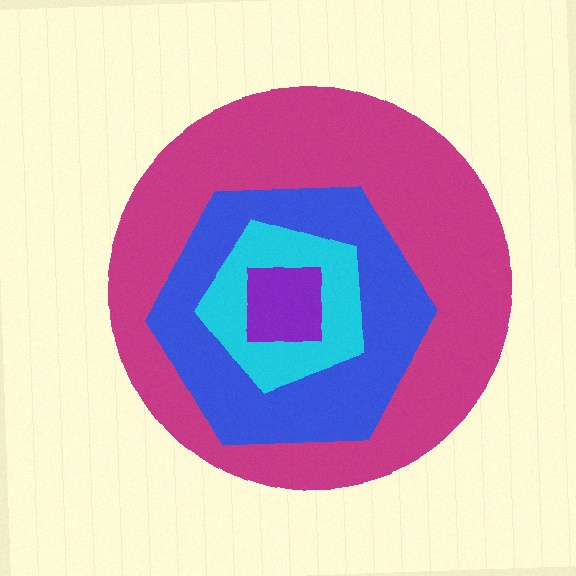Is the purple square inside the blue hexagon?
Yes.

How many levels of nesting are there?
4.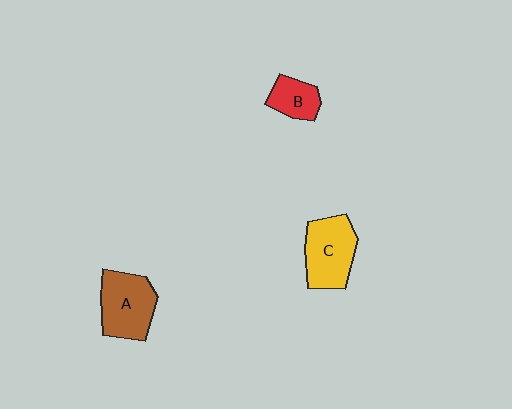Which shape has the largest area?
Shape A (brown).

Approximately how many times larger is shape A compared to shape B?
Approximately 1.9 times.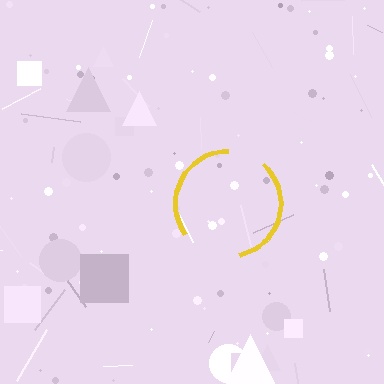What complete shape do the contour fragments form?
The contour fragments form a circle.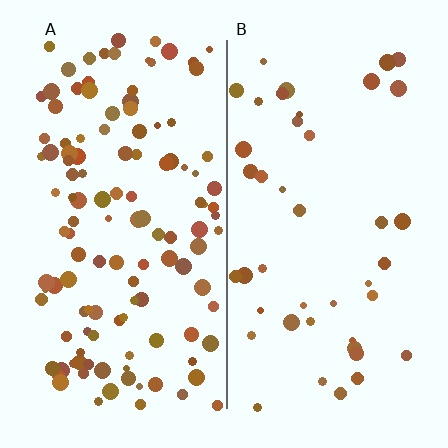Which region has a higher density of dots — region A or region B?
A (the left).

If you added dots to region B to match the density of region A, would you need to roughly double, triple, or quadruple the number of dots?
Approximately triple.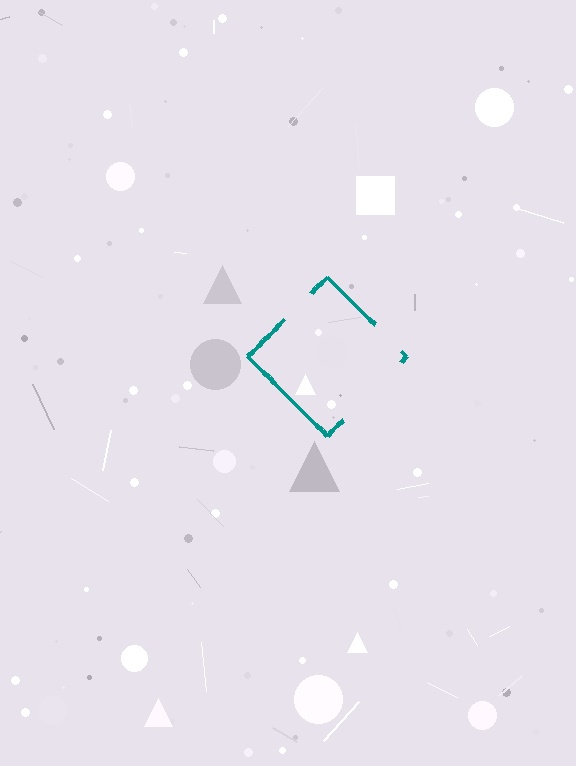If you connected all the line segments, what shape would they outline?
They would outline a diamond.